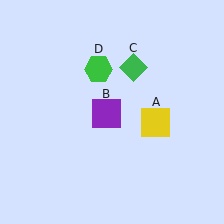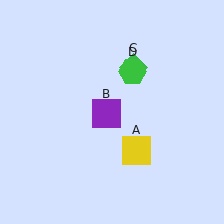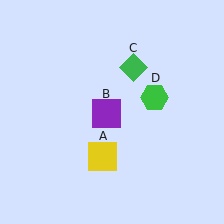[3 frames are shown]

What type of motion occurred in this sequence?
The yellow square (object A), green hexagon (object D) rotated clockwise around the center of the scene.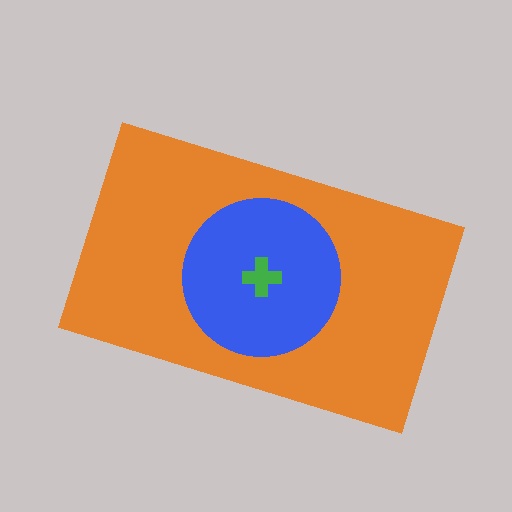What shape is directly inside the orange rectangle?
The blue circle.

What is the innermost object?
The green cross.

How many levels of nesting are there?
3.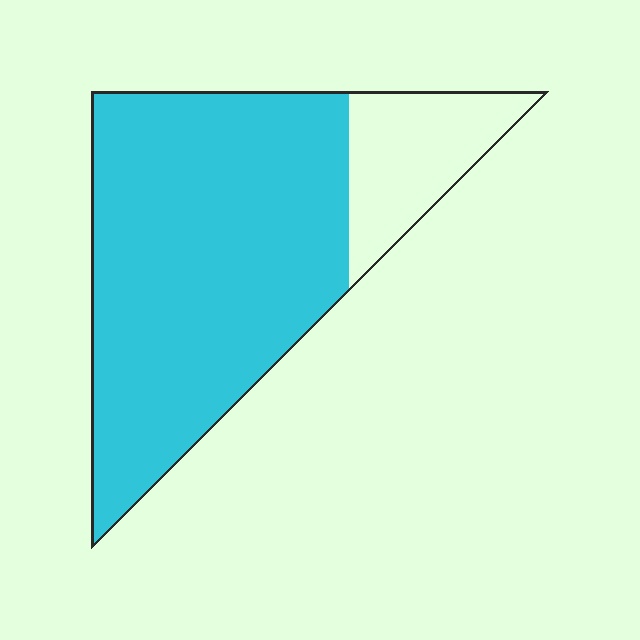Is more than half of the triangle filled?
Yes.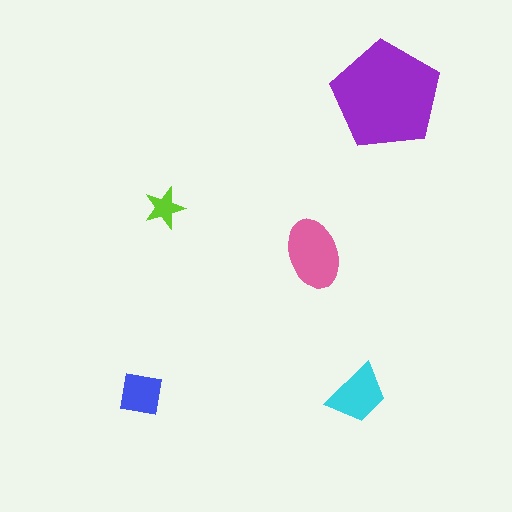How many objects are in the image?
There are 5 objects in the image.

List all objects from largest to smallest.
The purple pentagon, the pink ellipse, the cyan trapezoid, the blue square, the lime star.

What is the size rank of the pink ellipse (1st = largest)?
2nd.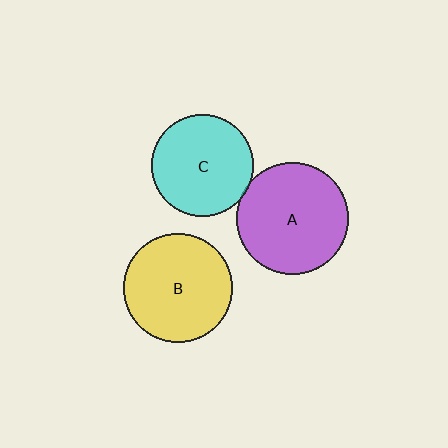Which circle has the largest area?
Circle A (purple).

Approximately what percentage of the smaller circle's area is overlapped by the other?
Approximately 5%.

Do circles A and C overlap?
Yes.